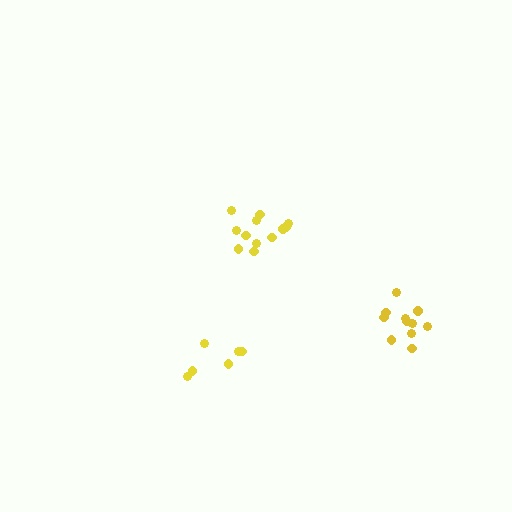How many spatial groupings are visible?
There are 3 spatial groupings.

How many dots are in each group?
Group 1: 12 dots, Group 2: 11 dots, Group 3: 6 dots (29 total).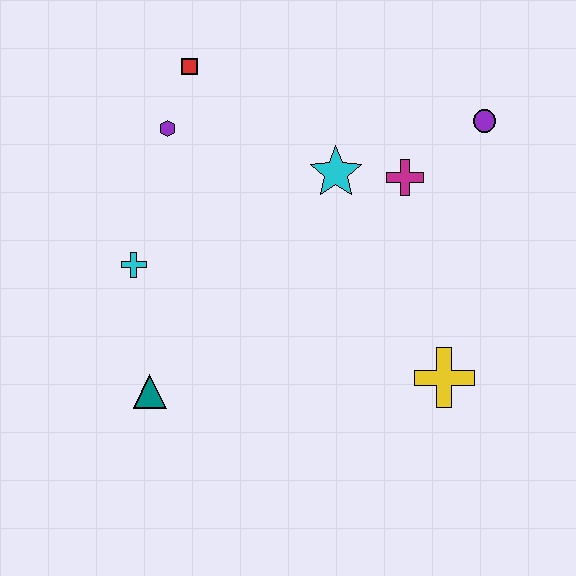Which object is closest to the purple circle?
The magenta cross is closest to the purple circle.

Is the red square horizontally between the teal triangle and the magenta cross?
Yes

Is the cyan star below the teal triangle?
No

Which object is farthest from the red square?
The yellow cross is farthest from the red square.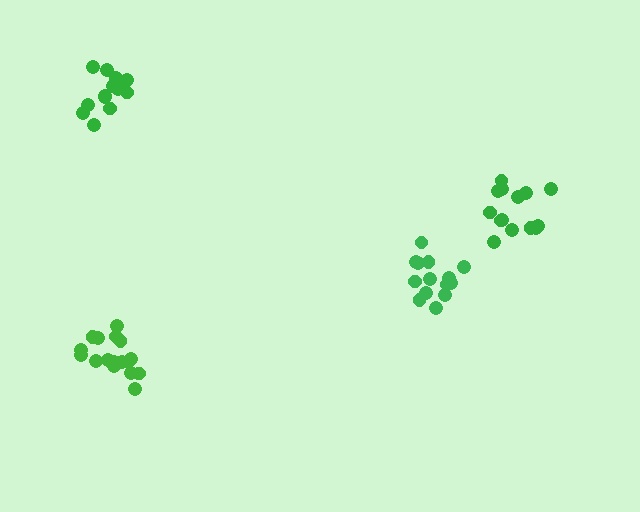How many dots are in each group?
Group 1: 17 dots, Group 2: 14 dots, Group 3: 14 dots, Group 4: 14 dots (59 total).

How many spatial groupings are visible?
There are 4 spatial groupings.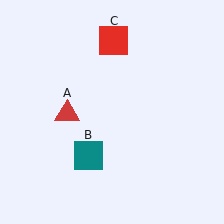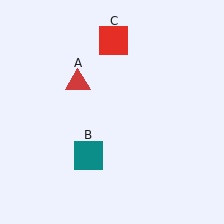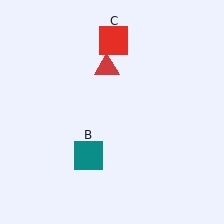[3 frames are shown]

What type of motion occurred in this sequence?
The red triangle (object A) rotated clockwise around the center of the scene.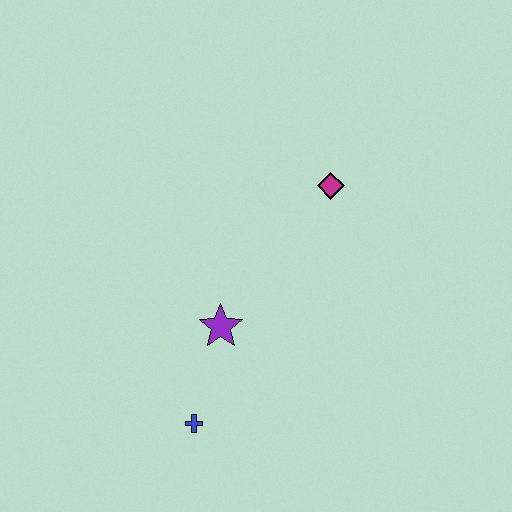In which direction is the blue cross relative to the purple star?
The blue cross is below the purple star.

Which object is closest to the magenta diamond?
The purple star is closest to the magenta diamond.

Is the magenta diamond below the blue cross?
No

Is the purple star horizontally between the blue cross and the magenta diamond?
Yes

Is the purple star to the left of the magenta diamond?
Yes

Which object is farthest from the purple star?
The magenta diamond is farthest from the purple star.